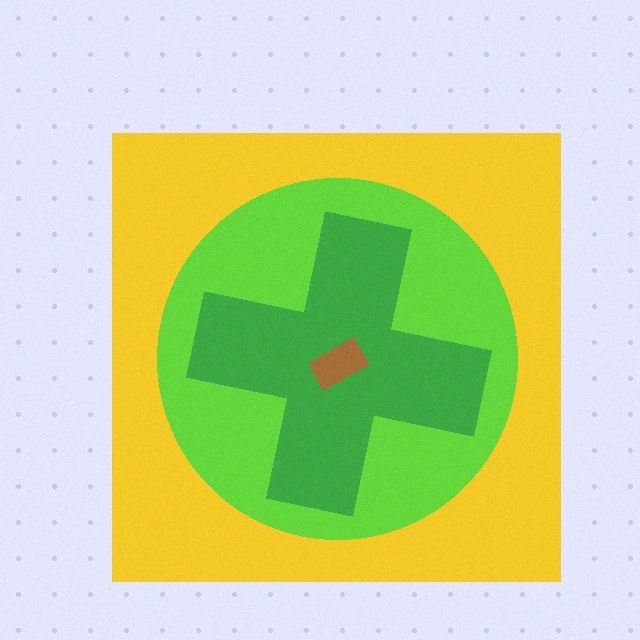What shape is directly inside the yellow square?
The lime circle.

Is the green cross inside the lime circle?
Yes.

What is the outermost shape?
The yellow square.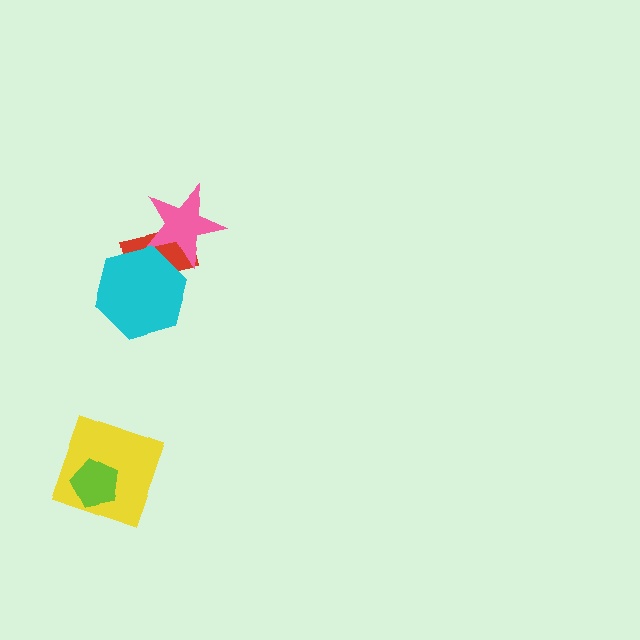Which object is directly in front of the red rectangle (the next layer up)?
The pink star is directly in front of the red rectangle.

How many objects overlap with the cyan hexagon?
2 objects overlap with the cyan hexagon.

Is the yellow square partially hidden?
Yes, it is partially covered by another shape.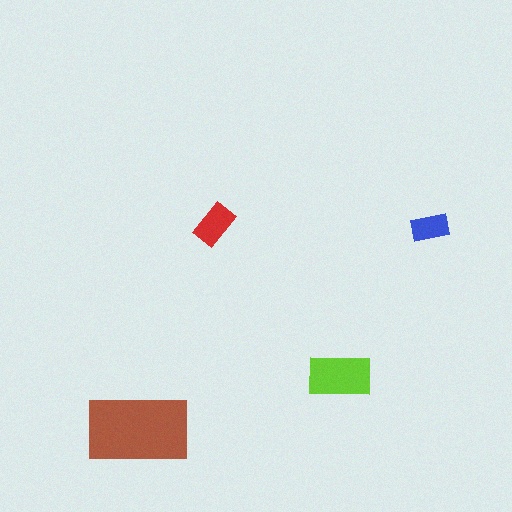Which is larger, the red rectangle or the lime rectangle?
The lime one.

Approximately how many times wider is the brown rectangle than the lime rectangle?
About 1.5 times wider.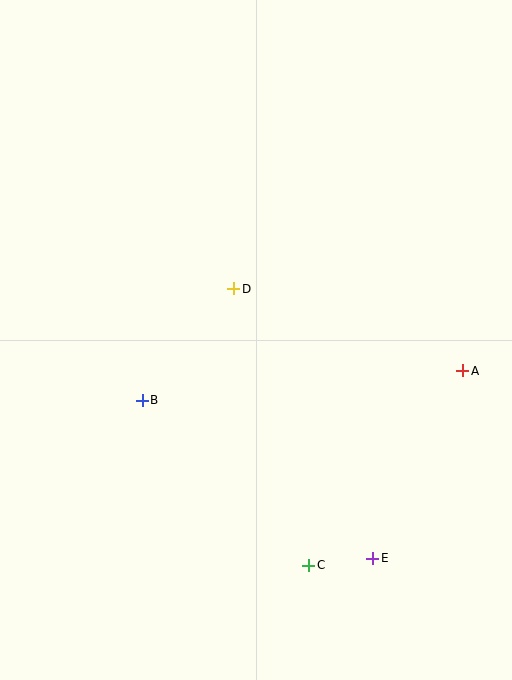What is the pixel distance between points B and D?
The distance between B and D is 145 pixels.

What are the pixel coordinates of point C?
Point C is at (309, 565).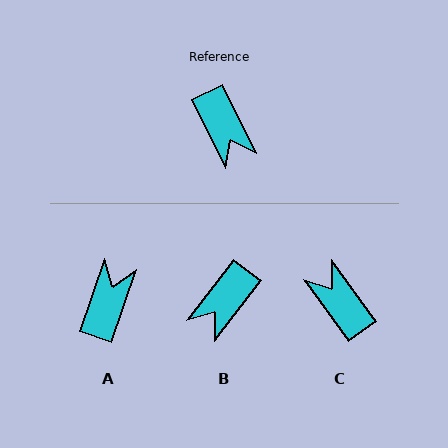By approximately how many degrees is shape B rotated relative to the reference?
Approximately 63 degrees clockwise.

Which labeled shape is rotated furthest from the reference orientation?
C, about 170 degrees away.